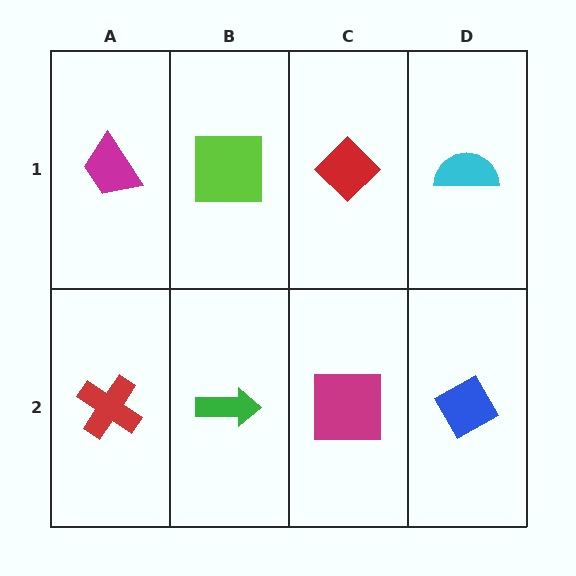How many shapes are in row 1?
4 shapes.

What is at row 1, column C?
A red diamond.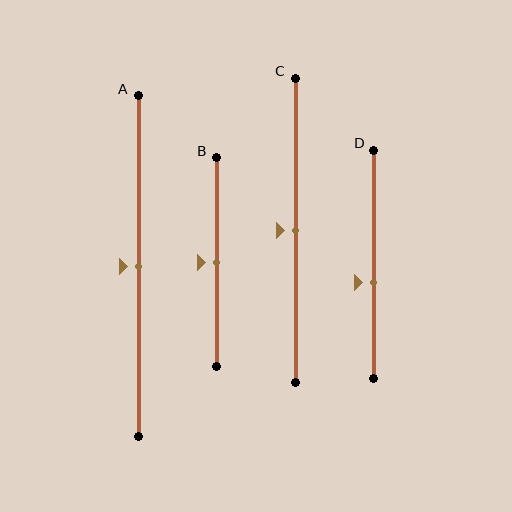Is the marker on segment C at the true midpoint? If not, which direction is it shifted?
Yes, the marker on segment C is at the true midpoint.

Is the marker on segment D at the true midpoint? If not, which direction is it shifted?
No, the marker on segment D is shifted downward by about 8% of the segment length.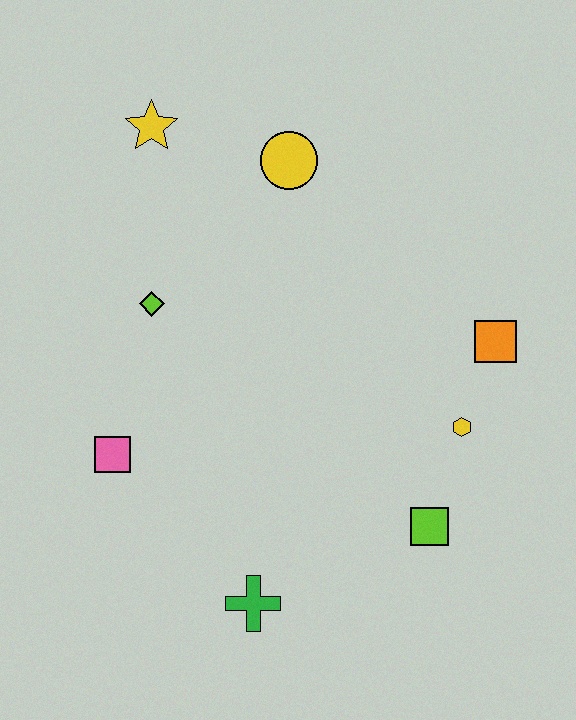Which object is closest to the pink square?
The lime diamond is closest to the pink square.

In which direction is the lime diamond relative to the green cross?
The lime diamond is above the green cross.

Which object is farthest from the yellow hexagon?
The yellow star is farthest from the yellow hexagon.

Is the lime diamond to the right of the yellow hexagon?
No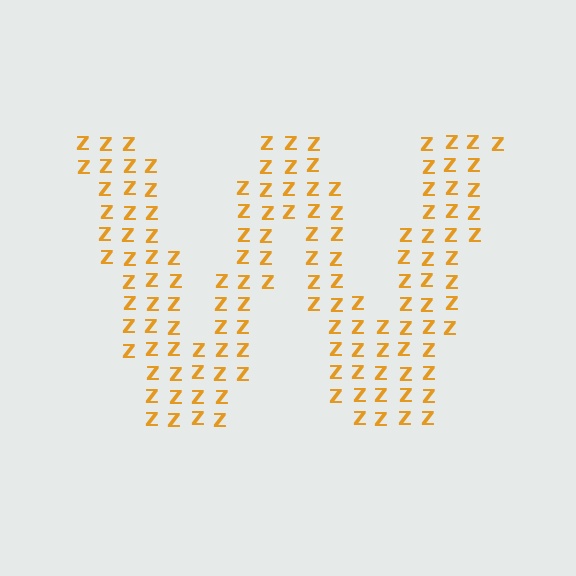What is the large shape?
The large shape is the letter W.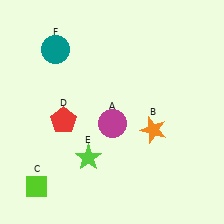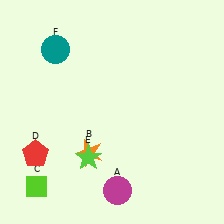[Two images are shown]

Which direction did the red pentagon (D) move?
The red pentagon (D) moved down.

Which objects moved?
The objects that moved are: the magenta circle (A), the orange star (B), the red pentagon (D).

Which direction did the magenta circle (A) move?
The magenta circle (A) moved down.